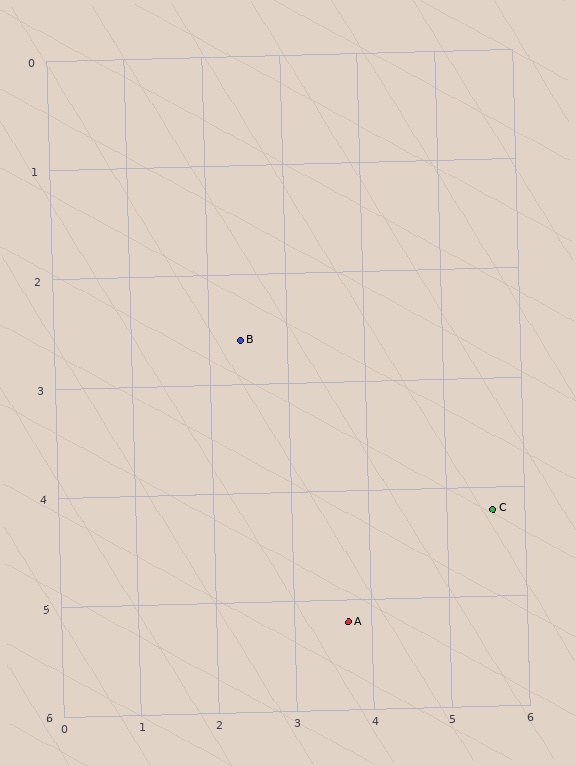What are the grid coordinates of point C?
Point C is at approximately (5.6, 4.2).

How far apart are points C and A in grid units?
Points C and A are about 2.1 grid units apart.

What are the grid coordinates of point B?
Point B is at approximately (2.4, 2.6).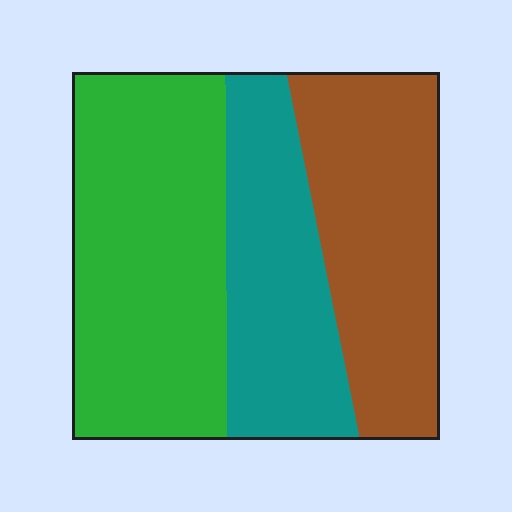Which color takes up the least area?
Teal, at roughly 25%.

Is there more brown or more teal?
Brown.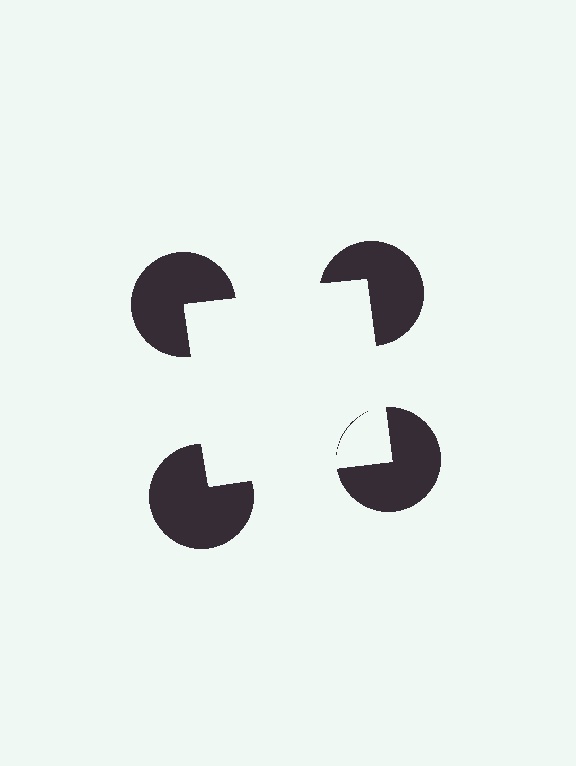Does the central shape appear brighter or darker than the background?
It typically appears slightly brighter than the background, even though no actual brightness change is drawn.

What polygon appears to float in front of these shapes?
An illusory square — its edges are inferred from the aligned wedge cuts in the pac-man discs, not physically drawn.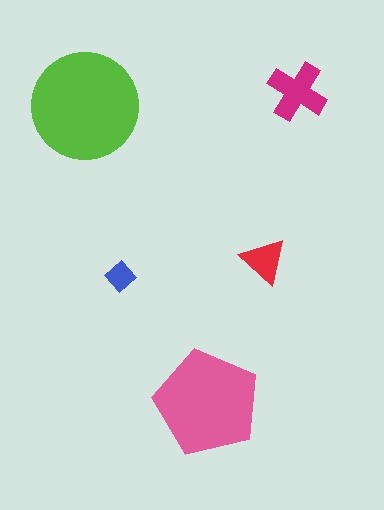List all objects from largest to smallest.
The lime circle, the pink pentagon, the magenta cross, the red triangle, the blue diamond.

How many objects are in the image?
There are 5 objects in the image.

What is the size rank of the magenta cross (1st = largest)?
3rd.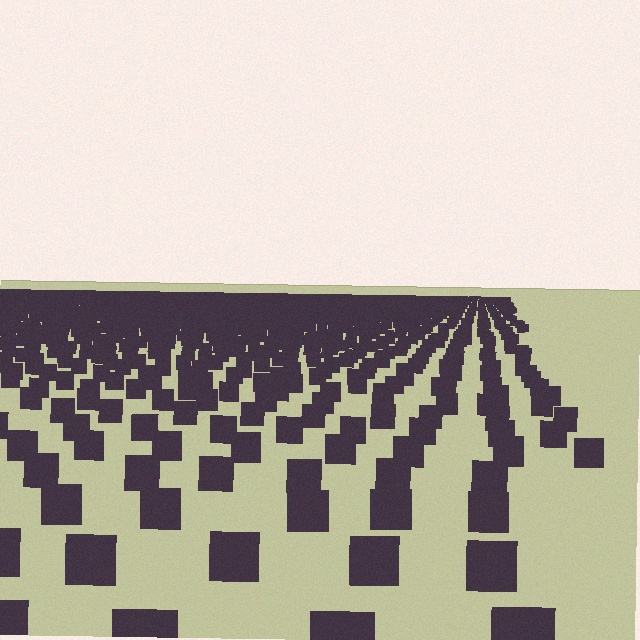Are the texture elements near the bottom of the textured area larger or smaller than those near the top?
Larger. Near the bottom, elements are closer to the viewer and appear at a bigger on-screen size.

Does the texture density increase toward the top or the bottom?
Density increases toward the top.